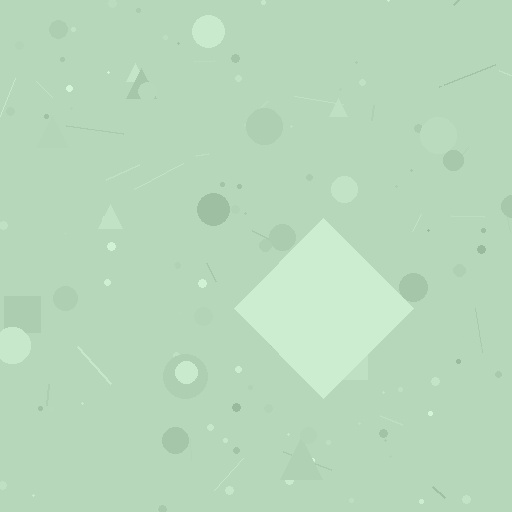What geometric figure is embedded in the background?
A diamond is embedded in the background.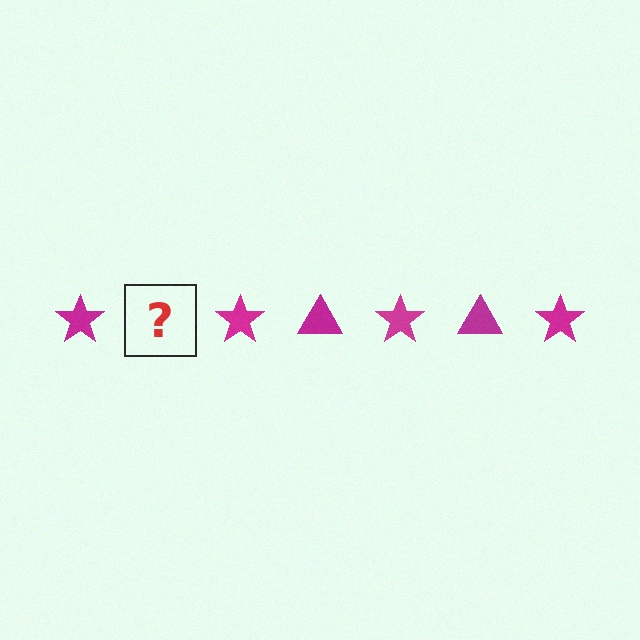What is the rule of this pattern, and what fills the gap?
The rule is that the pattern cycles through star, triangle shapes in magenta. The gap should be filled with a magenta triangle.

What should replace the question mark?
The question mark should be replaced with a magenta triangle.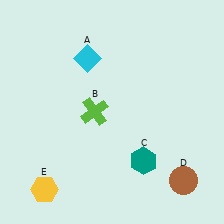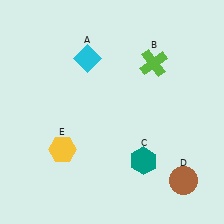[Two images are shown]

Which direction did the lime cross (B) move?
The lime cross (B) moved right.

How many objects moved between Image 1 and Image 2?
2 objects moved between the two images.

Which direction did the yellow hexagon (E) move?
The yellow hexagon (E) moved up.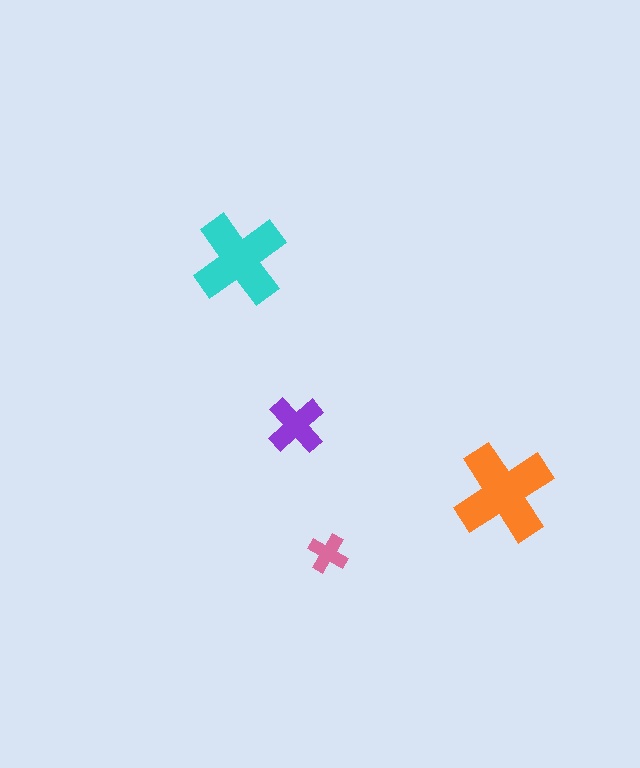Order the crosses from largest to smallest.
the orange one, the cyan one, the purple one, the pink one.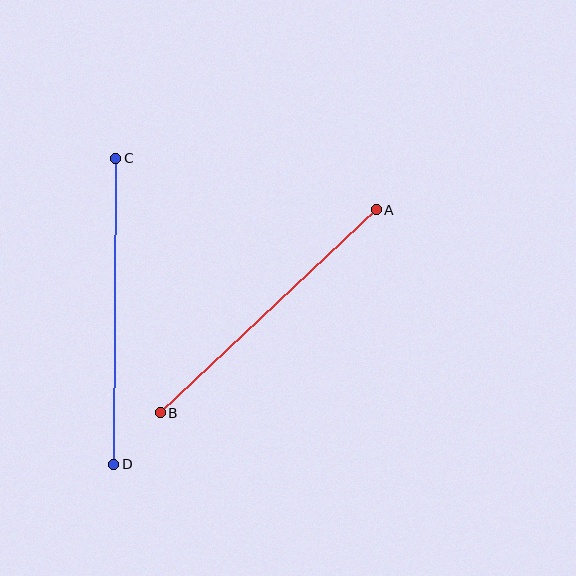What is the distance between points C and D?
The distance is approximately 306 pixels.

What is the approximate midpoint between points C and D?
The midpoint is at approximately (115, 311) pixels.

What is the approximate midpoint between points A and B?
The midpoint is at approximately (268, 311) pixels.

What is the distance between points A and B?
The distance is approximately 297 pixels.